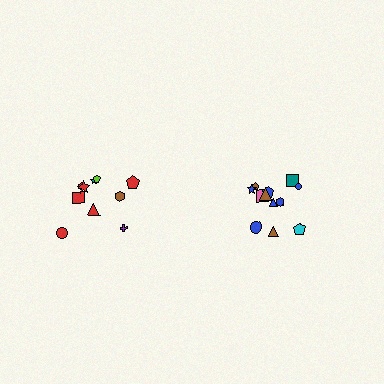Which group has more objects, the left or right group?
The right group.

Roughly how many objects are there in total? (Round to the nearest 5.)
Roughly 25 objects in total.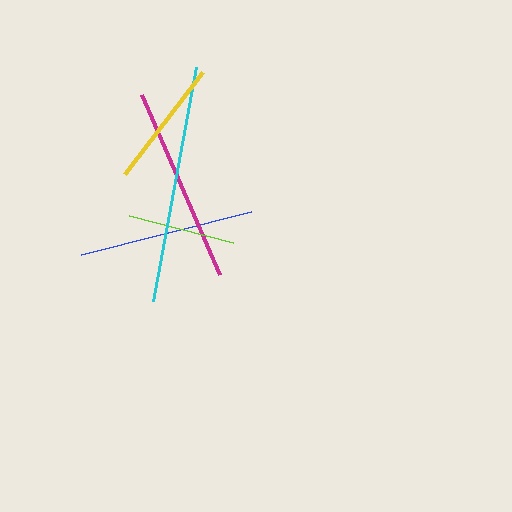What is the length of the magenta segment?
The magenta segment is approximately 197 pixels long.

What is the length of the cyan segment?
The cyan segment is approximately 238 pixels long.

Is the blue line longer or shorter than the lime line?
The blue line is longer than the lime line.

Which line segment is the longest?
The cyan line is the longest at approximately 238 pixels.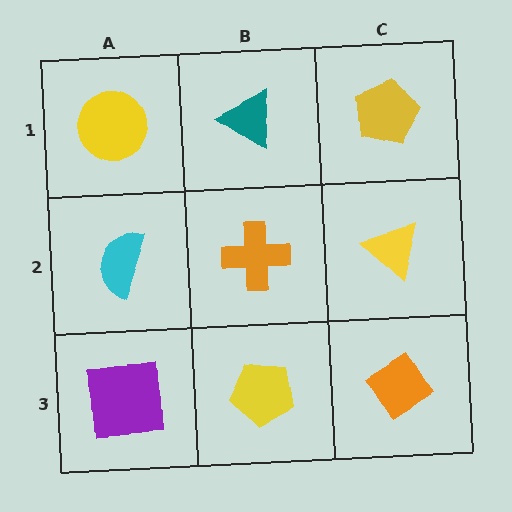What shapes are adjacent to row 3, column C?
A yellow triangle (row 2, column C), a yellow pentagon (row 3, column B).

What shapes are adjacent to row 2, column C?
A yellow pentagon (row 1, column C), an orange diamond (row 3, column C), an orange cross (row 2, column B).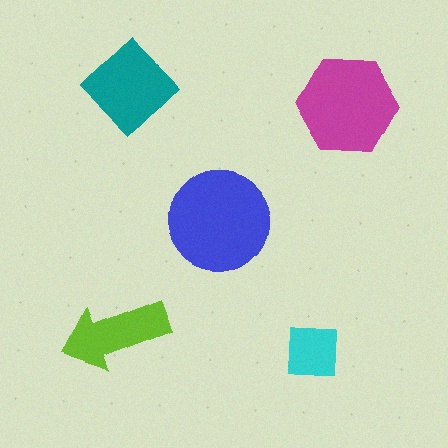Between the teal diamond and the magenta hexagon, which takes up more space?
The magenta hexagon.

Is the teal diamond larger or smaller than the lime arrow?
Larger.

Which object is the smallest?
The cyan square.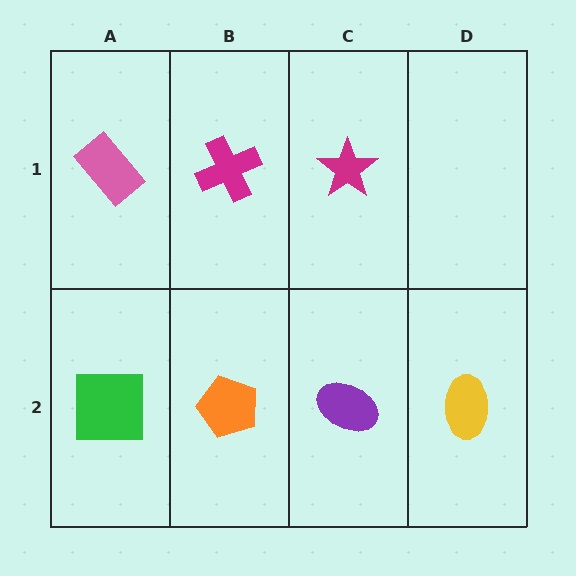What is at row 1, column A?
A pink rectangle.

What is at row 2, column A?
A green square.